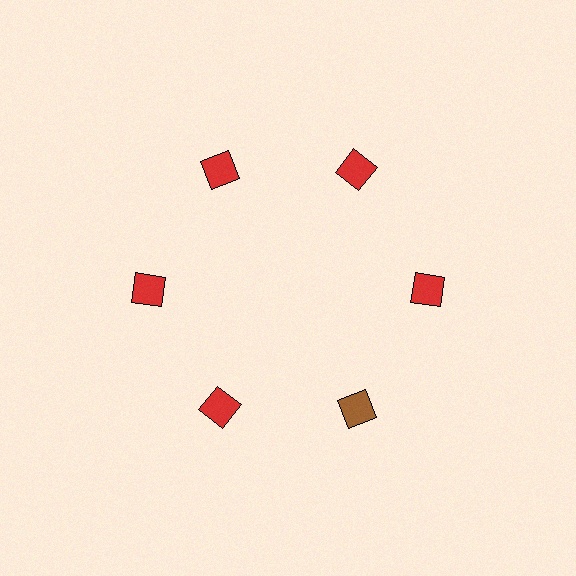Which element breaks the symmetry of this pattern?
The brown diamond at roughly the 5 o'clock position breaks the symmetry. All other shapes are red diamonds.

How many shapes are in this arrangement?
There are 6 shapes arranged in a ring pattern.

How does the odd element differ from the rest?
It has a different color: brown instead of red.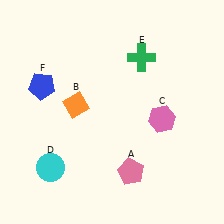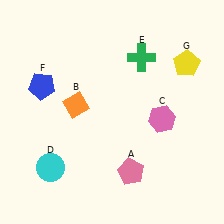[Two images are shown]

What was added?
A yellow pentagon (G) was added in Image 2.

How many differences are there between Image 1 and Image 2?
There is 1 difference between the two images.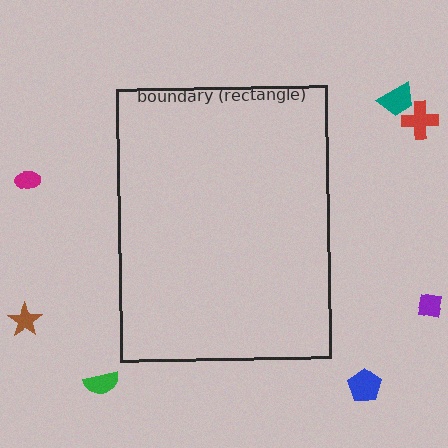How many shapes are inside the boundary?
0 inside, 7 outside.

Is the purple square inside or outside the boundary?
Outside.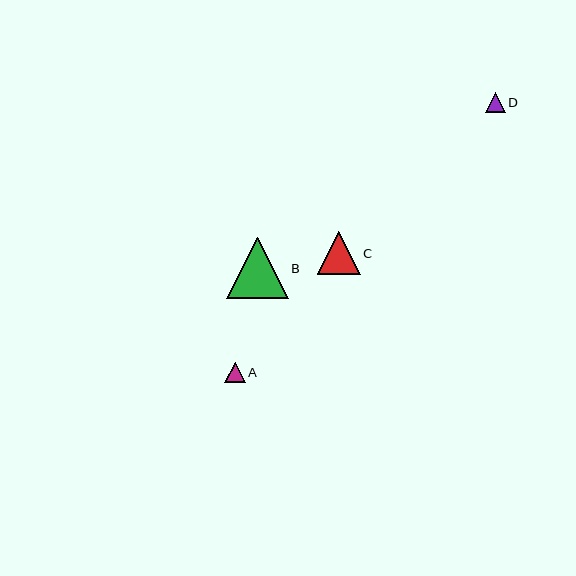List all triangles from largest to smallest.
From largest to smallest: B, C, D, A.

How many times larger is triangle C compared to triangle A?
Triangle C is approximately 2.1 times the size of triangle A.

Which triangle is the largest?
Triangle B is the largest with a size of approximately 61 pixels.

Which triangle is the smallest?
Triangle A is the smallest with a size of approximately 20 pixels.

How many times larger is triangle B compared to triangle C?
Triangle B is approximately 1.4 times the size of triangle C.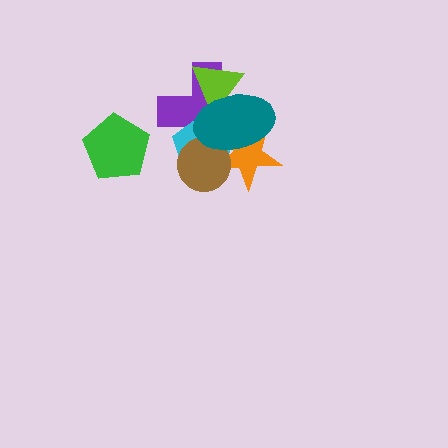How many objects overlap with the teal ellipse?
5 objects overlap with the teal ellipse.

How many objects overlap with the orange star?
4 objects overlap with the orange star.